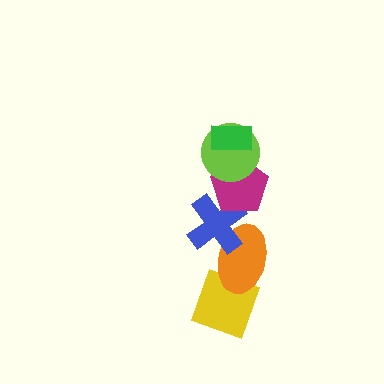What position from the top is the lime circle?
The lime circle is 2nd from the top.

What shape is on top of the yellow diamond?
The orange ellipse is on top of the yellow diamond.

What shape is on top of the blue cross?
The magenta pentagon is on top of the blue cross.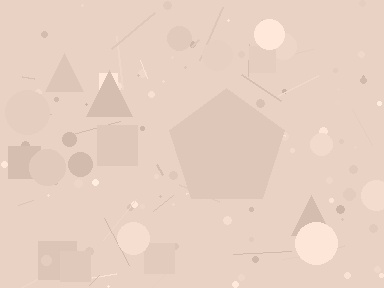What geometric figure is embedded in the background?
A pentagon is embedded in the background.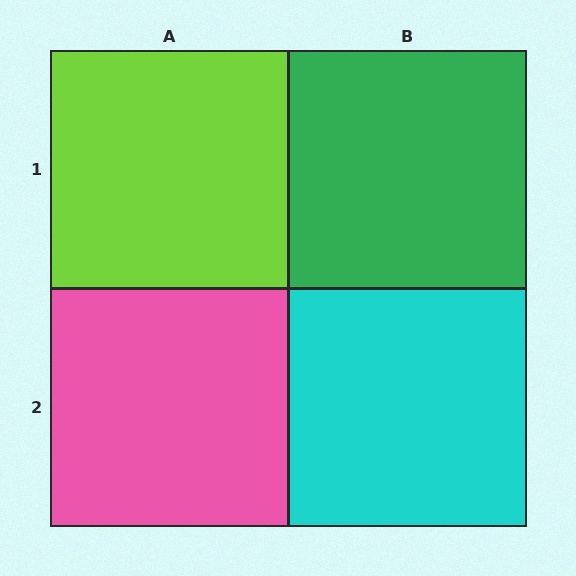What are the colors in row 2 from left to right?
Pink, cyan.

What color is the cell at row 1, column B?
Green.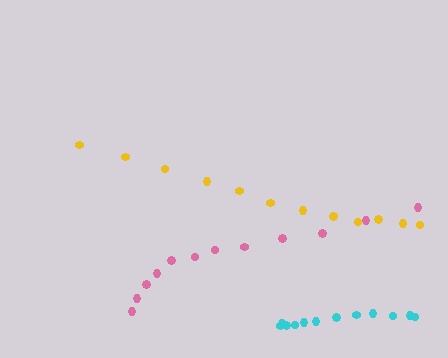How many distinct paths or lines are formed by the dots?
There are 3 distinct paths.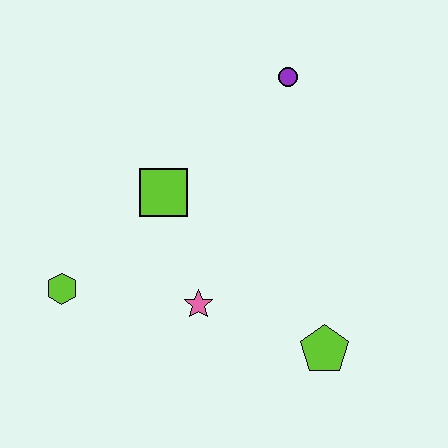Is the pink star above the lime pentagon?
Yes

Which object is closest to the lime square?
The pink star is closest to the lime square.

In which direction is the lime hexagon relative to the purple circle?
The lime hexagon is to the left of the purple circle.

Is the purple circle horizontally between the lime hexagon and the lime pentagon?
Yes